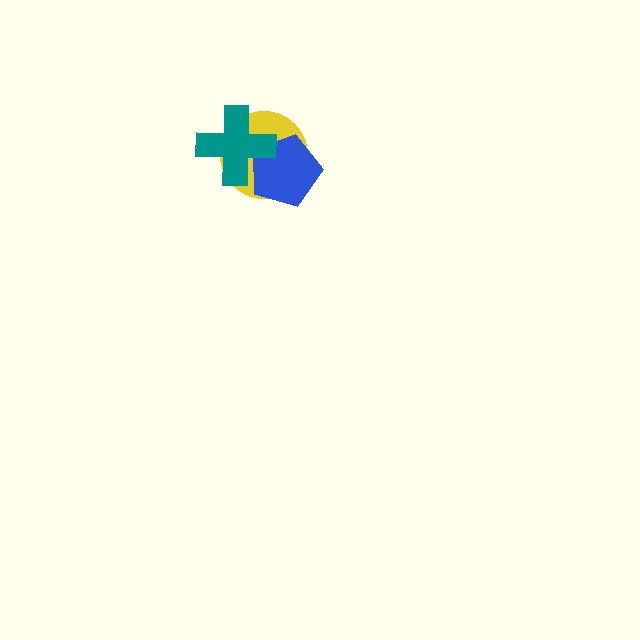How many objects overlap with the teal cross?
2 objects overlap with the teal cross.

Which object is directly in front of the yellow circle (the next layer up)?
The blue pentagon is directly in front of the yellow circle.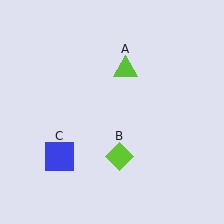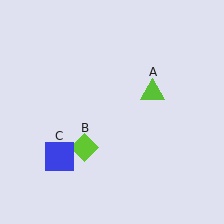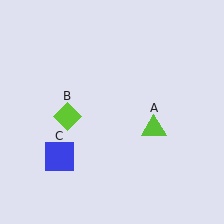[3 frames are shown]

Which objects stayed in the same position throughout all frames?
Blue square (object C) remained stationary.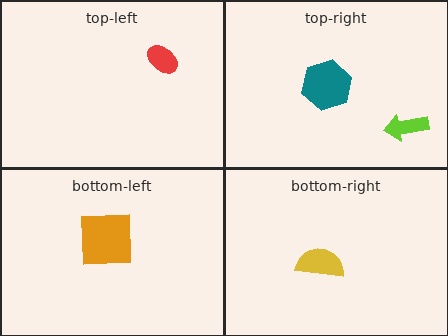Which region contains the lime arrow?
The top-right region.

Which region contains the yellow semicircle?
The bottom-right region.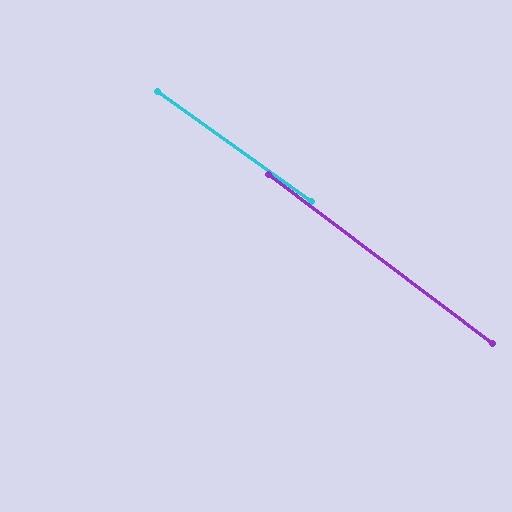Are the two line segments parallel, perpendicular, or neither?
Parallel — their directions differ by only 1.5°.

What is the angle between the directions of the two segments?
Approximately 2 degrees.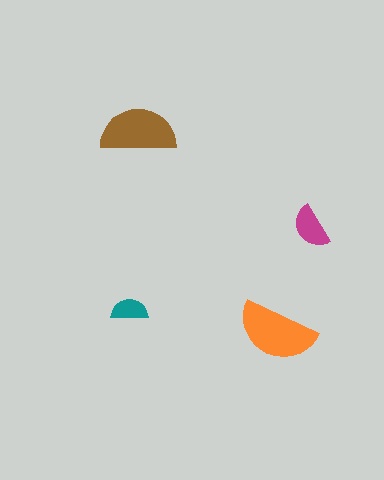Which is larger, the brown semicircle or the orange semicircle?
The orange one.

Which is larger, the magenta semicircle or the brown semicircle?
The brown one.